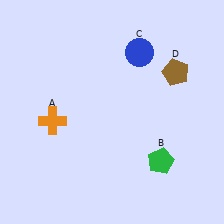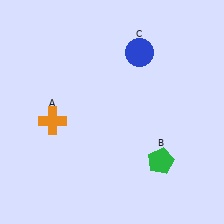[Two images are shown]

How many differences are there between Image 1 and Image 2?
There is 1 difference between the two images.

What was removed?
The brown pentagon (D) was removed in Image 2.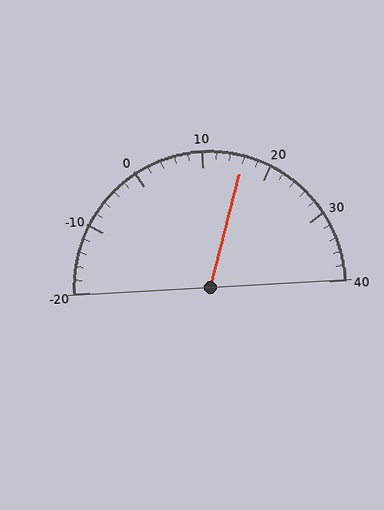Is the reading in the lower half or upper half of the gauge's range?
The reading is in the upper half of the range (-20 to 40).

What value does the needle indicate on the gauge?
The needle indicates approximately 16.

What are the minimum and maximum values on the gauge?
The gauge ranges from -20 to 40.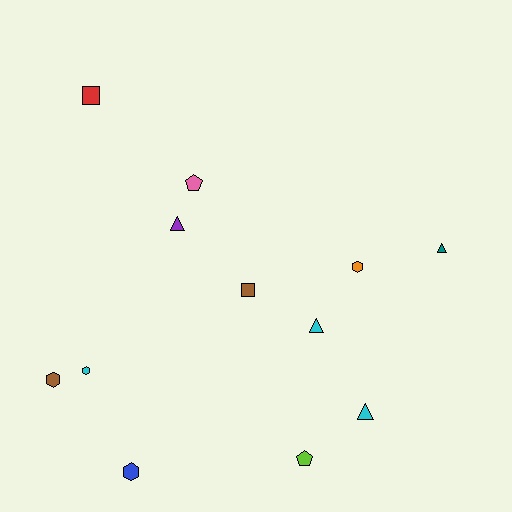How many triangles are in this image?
There are 4 triangles.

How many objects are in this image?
There are 12 objects.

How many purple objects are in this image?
There is 1 purple object.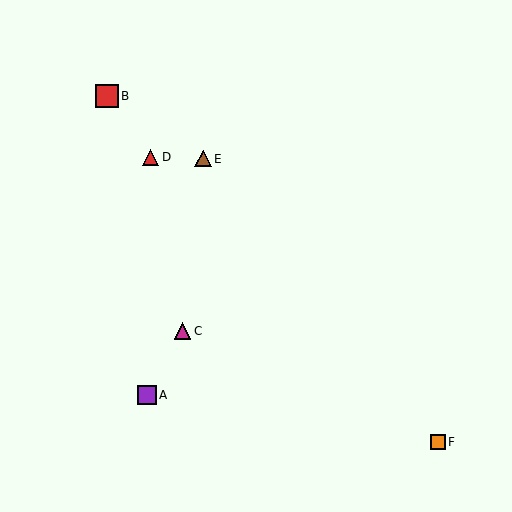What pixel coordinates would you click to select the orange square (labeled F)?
Click at (438, 442) to select the orange square F.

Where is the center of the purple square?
The center of the purple square is at (147, 395).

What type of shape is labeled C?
Shape C is a magenta triangle.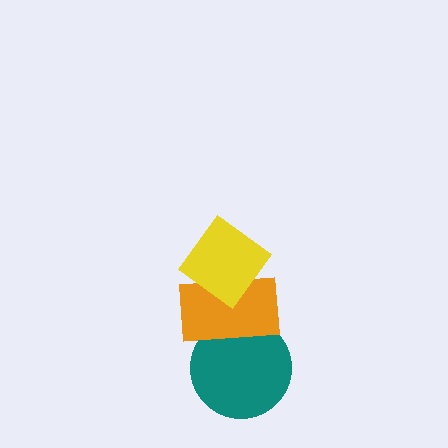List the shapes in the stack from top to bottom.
From top to bottom: the yellow diamond, the orange rectangle, the teal circle.